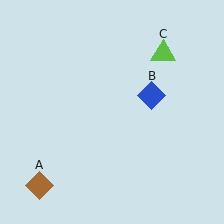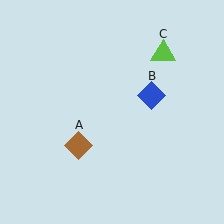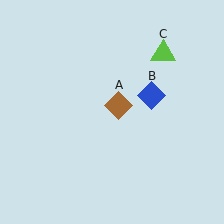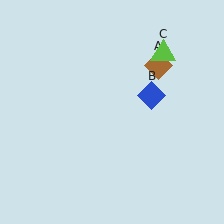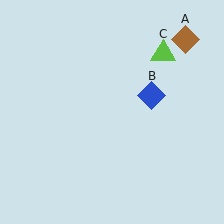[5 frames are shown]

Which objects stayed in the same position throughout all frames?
Blue diamond (object B) and lime triangle (object C) remained stationary.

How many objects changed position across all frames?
1 object changed position: brown diamond (object A).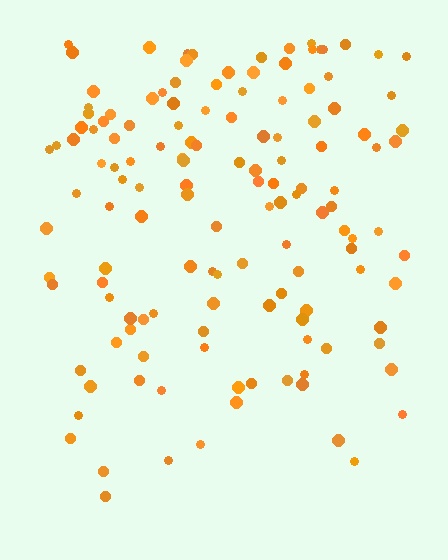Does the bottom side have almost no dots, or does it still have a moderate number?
Still a moderate number, just noticeably fewer than the top.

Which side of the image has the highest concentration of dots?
The top.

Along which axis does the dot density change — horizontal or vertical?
Vertical.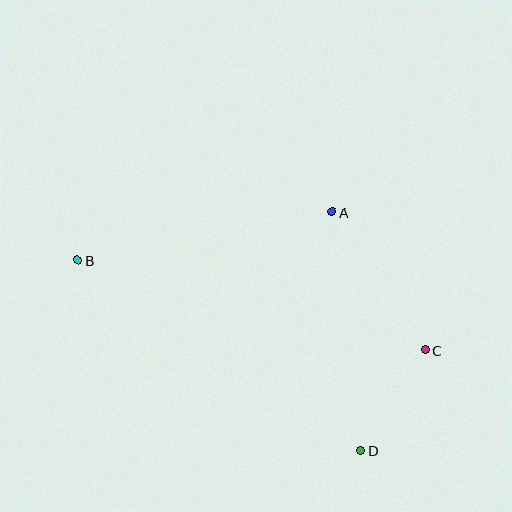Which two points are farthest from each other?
Points B and C are farthest from each other.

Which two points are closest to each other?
Points C and D are closest to each other.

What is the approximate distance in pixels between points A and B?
The distance between A and B is approximately 259 pixels.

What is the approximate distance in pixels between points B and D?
The distance between B and D is approximately 341 pixels.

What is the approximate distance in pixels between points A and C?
The distance between A and C is approximately 167 pixels.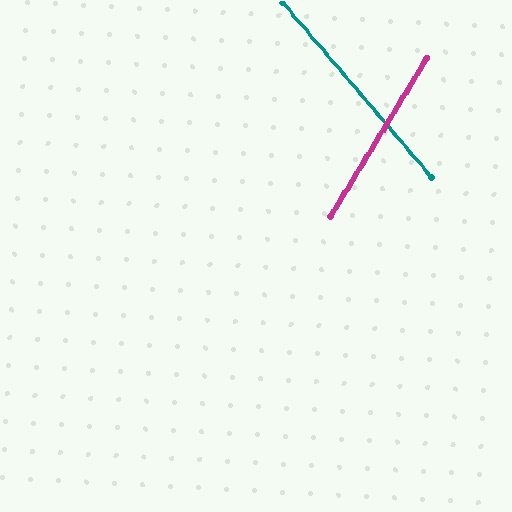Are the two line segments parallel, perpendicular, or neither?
Neither parallel nor perpendicular — they differ by about 72°.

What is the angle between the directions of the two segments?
Approximately 72 degrees.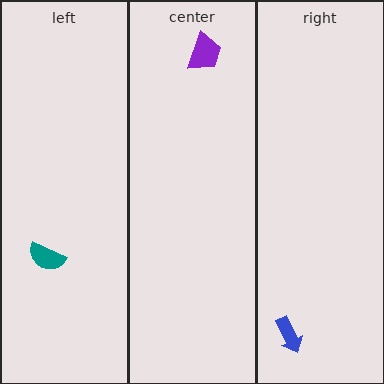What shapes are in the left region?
The teal semicircle.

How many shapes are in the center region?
1.